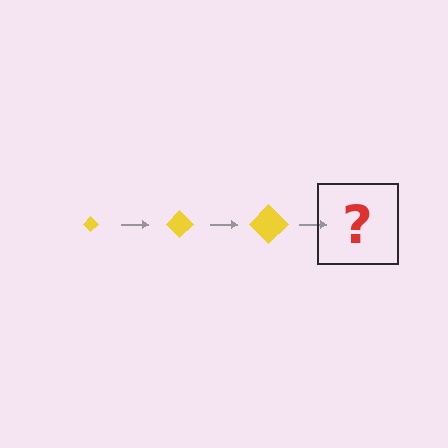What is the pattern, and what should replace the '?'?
The pattern is that the diamond gets progressively larger each step. The '?' should be a yellow diamond, larger than the previous one.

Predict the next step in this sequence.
The next step is a yellow diamond, larger than the previous one.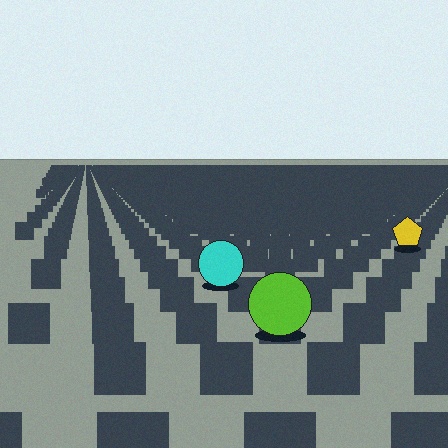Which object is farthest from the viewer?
The yellow pentagon is farthest from the viewer. It appears smaller and the ground texture around it is denser.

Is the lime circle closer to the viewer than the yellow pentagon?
Yes. The lime circle is closer — you can tell from the texture gradient: the ground texture is coarser near it.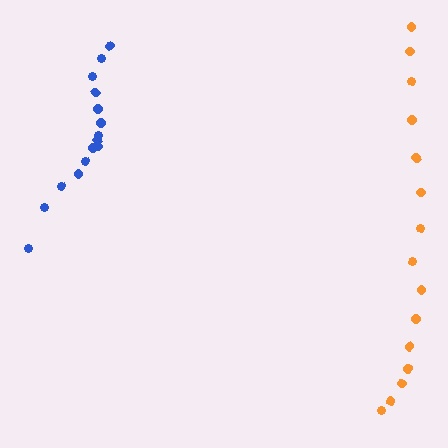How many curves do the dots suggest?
There are 2 distinct paths.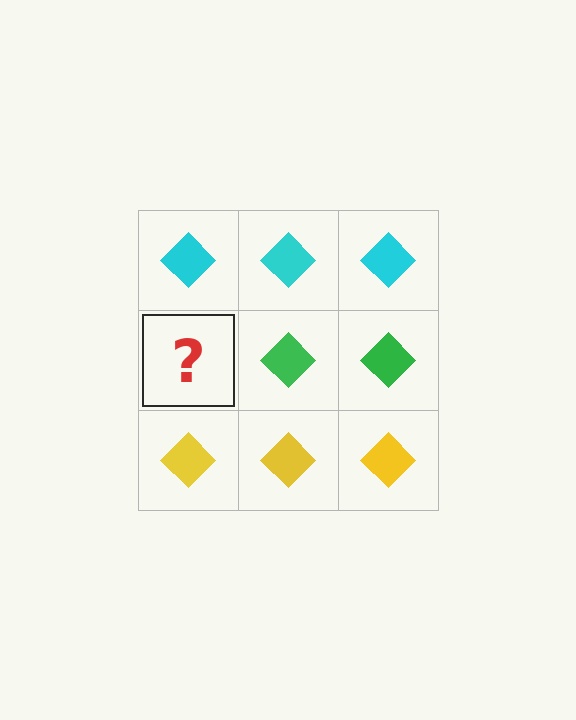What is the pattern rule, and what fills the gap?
The rule is that each row has a consistent color. The gap should be filled with a green diamond.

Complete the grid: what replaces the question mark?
The question mark should be replaced with a green diamond.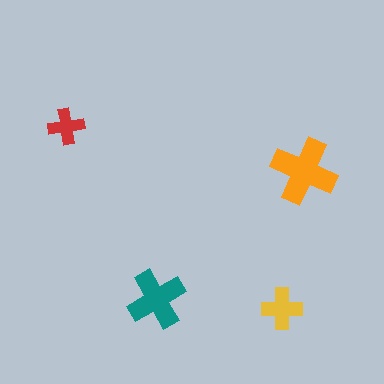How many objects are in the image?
There are 4 objects in the image.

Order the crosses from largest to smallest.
the orange one, the teal one, the yellow one, the red one.